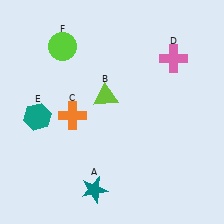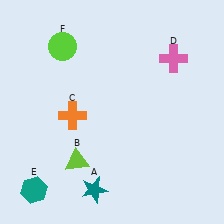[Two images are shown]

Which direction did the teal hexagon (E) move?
The teal hexagon (E) moved down.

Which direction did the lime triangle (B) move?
The lime triangle (B) moved down.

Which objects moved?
The objects that moved are: the lime triangle (B), the teal hexagon (E).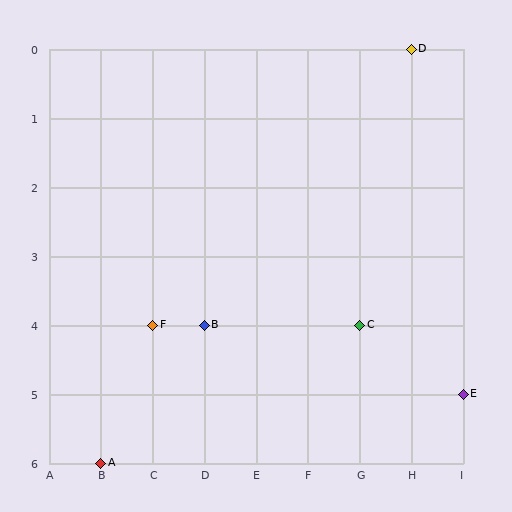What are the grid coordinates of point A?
Point A is at grid coordinates (B, 6).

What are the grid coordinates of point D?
Point D is at grid coordinates (H, 0).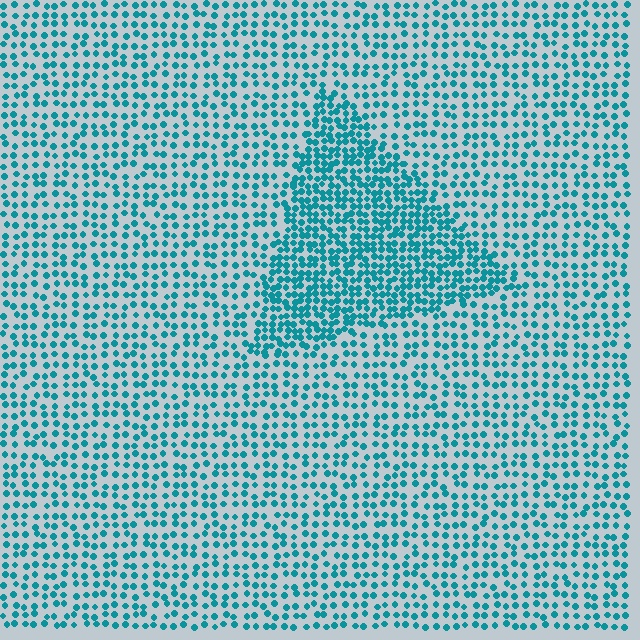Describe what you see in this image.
The image contains small teal elements arranged at two different densities. A triangle-shaped region is visible where the elements are more densely packed than the surrounding area.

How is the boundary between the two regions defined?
The boundary is defined by a change in element density (approximately 1.9x ratio). All elements are the same color, size, and shape.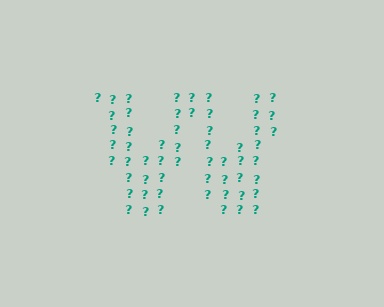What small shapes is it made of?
It is made of small question marks.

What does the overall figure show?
The overall figure shows the letter W.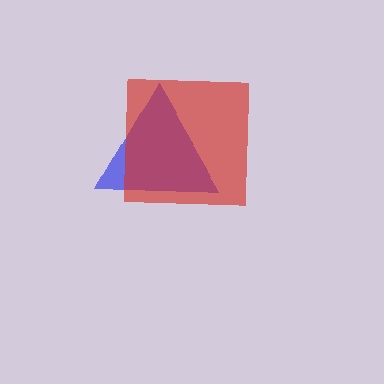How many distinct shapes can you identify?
There are 2 distinct shapes: a blue triangle, a red square.